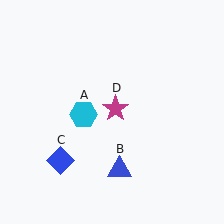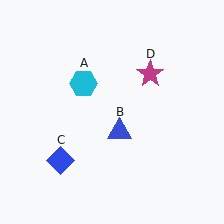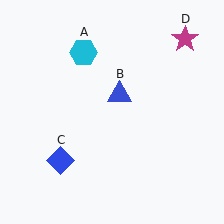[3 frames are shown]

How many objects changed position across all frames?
3 objects changed position: cyan hexagon (object A), blue triangle (object B), magenta star (object D).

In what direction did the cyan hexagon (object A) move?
The cyan hexagon (object A) moved up.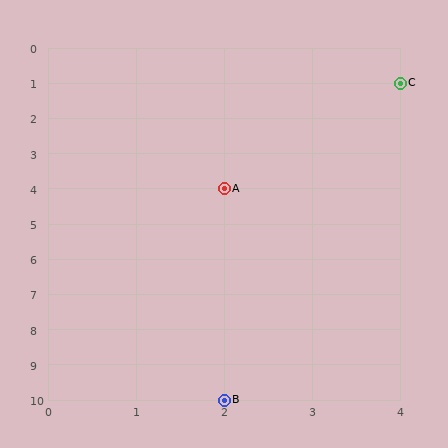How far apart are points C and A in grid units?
Points C and A are 2 columns and 3 rows apart (about 3.6 grid units diagonally).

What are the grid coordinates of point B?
Point B is at grid coordinates (2, 10).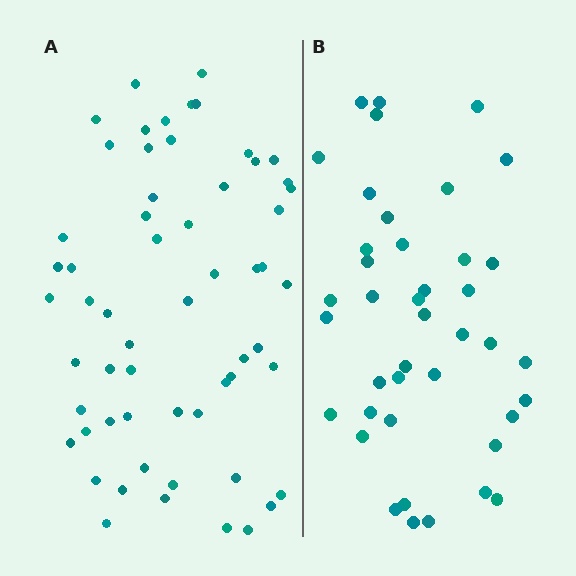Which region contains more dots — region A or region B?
Region A (the left region) has more dots.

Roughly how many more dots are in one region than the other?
Region A has approximately 20 more dots than region B.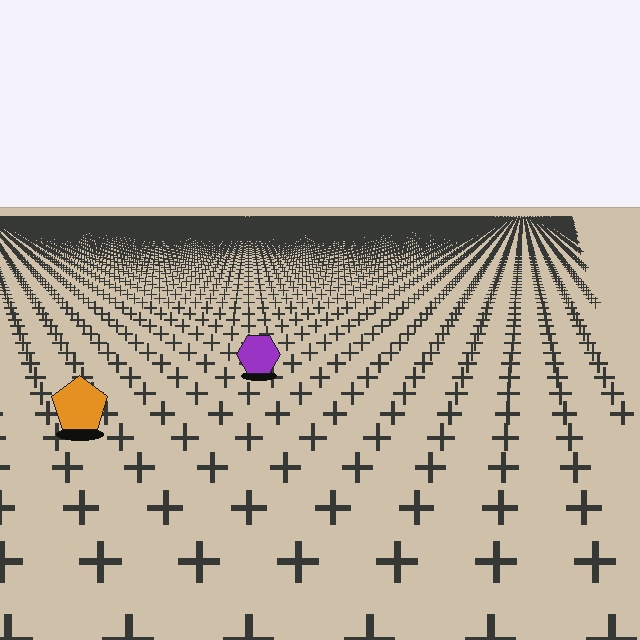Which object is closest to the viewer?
The orange pentagon is closest. The texture marks near it are larger and more spread out.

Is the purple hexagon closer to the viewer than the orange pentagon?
No. The orange pentagon is closer — you can tell from the texture gradient: the ground texture is coarser near it.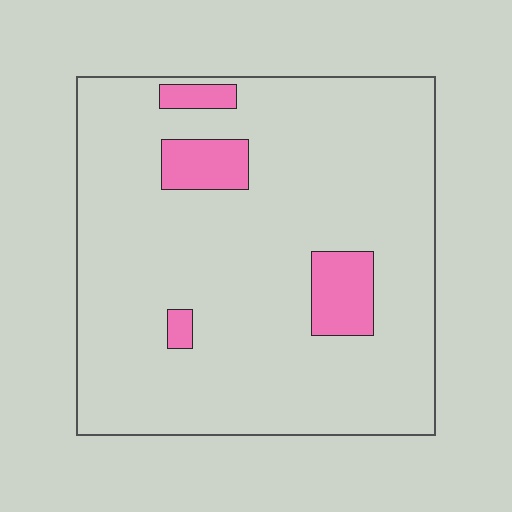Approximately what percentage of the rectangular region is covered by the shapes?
Approximately 10%.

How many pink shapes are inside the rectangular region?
4.